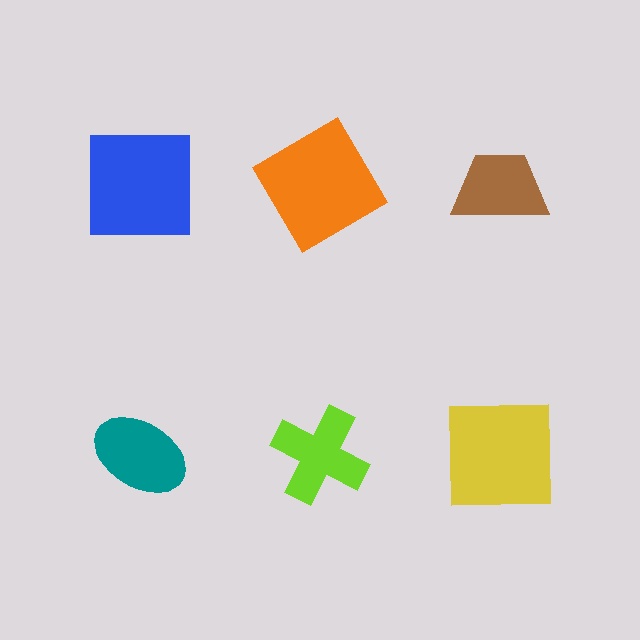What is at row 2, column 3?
A yellow square.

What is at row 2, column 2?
A lime cross.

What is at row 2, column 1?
A teal ellipse.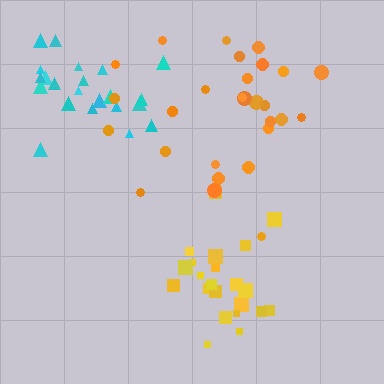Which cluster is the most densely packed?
Yellow.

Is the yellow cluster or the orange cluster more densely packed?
Yellow.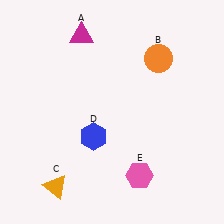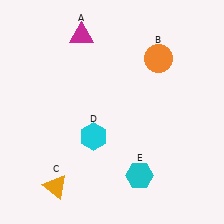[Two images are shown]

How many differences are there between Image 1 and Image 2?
There are 2 differences between the two images.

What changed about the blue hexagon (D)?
In Image 1, D is blue. In Image 2, it changed to cyan.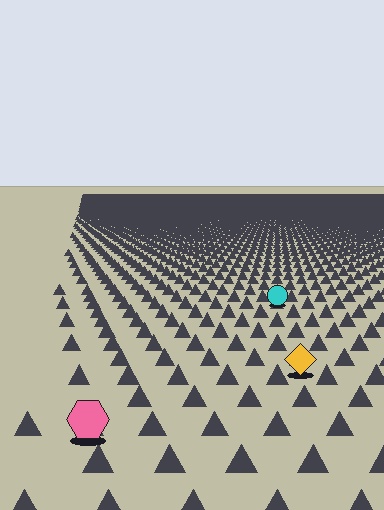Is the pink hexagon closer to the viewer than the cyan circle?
Yes. The pink hexagon is closer — you can tell from the texture gradient: the ground texture is coarser near it.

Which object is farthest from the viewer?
The cyan circle is farthest from the viewer. It appears smaller and the ground texture around it is denser.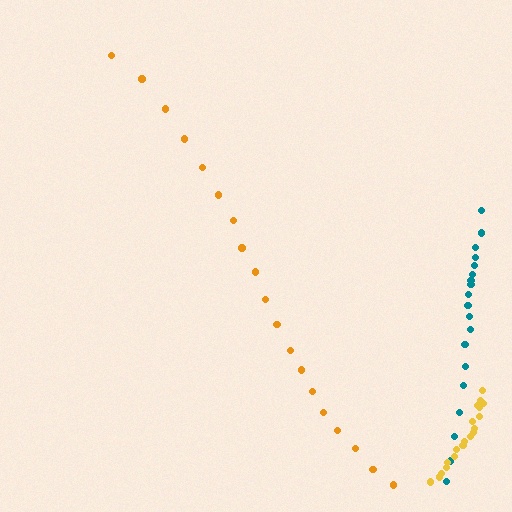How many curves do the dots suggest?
There are 3 distinct paths.